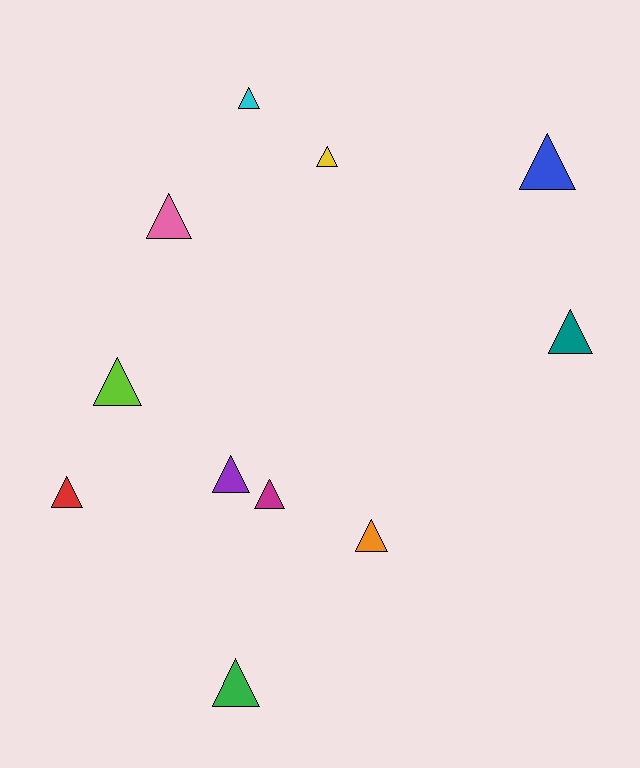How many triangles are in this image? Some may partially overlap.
There are 11 triangles.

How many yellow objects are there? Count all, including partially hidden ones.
There is 1 yellow object.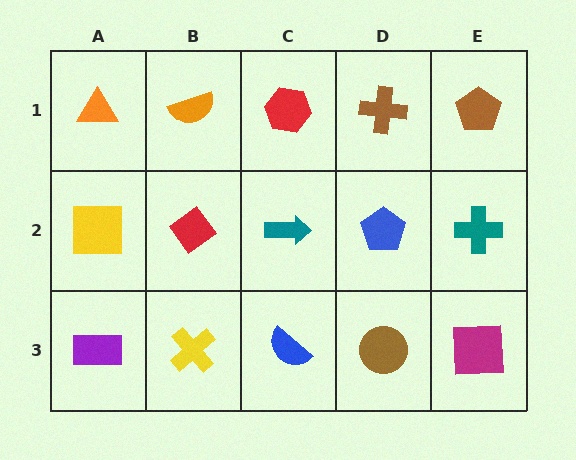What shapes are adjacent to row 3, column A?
A yellow square (row 2, column A), a yellow cross (row 3, column B).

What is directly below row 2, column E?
A magenta square.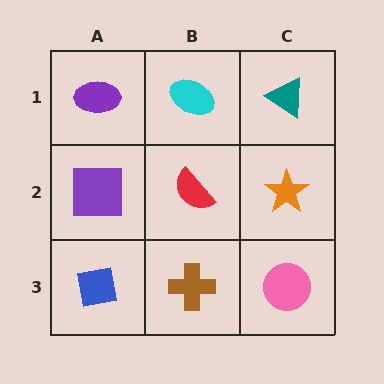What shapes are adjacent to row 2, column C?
A teal triangle (row 1, column C), a pink circle (row 3, column C), a red semicircle (row 2, column B).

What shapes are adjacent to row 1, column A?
A purple square (row 2, column A), a cyan ellipse (row 1, column B).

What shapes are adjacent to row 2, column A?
A purple ellipse (row 1, column A), a blue square (row 3, column A), a red semicircle (row 2, column B).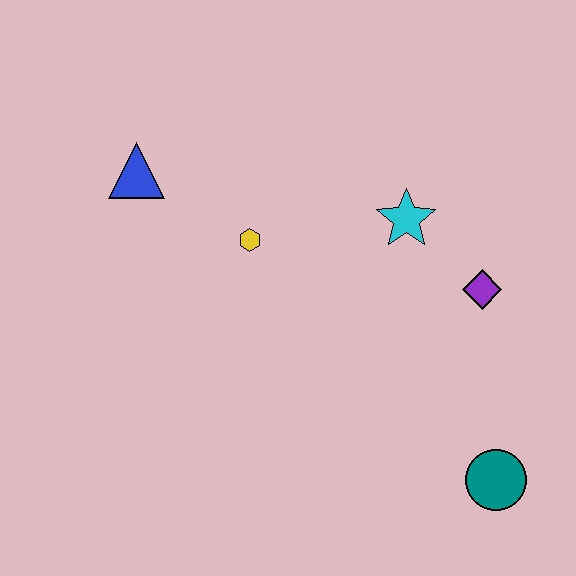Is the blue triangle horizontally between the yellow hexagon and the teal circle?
No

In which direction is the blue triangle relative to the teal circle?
The blue triangle is to the left of the teal circle.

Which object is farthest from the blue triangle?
The teal circle is farthest from the blue triangle.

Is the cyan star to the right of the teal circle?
No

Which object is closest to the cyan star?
The purple diamond is closest to the cyan star.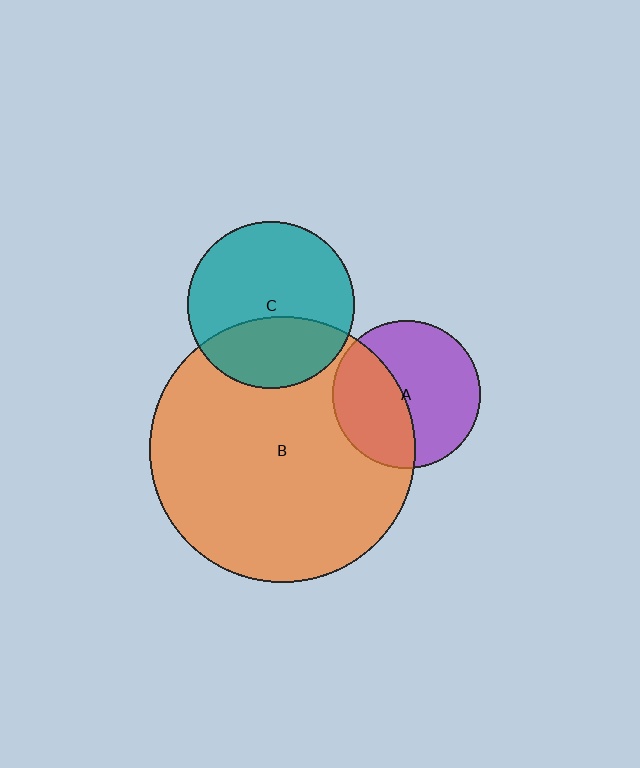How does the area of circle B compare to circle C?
Approximately 2.5 times.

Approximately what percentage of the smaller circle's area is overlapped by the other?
Approximately 35%.